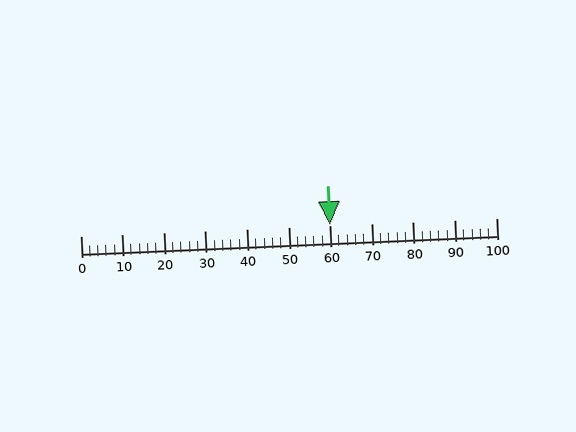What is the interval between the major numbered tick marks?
The major tick marks are spaced 10 units apart.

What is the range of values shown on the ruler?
The ruler shows values from 0 to 100.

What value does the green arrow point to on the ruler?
The green arrow points to approximately 60.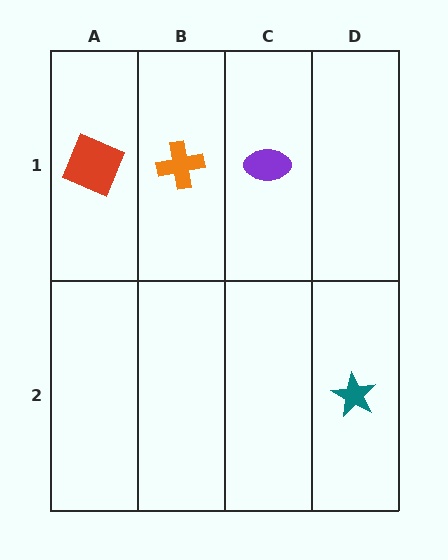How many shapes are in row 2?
1 shape.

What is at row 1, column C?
A purple ellipse.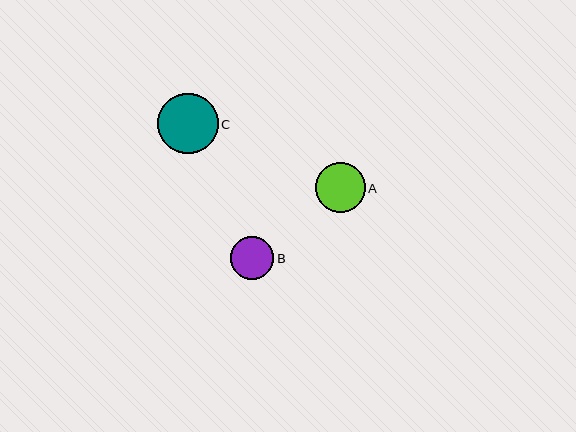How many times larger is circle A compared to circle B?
Circle A is approximately 1.2 times the size of circle B.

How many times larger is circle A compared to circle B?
Circle A is approximately 1.2 times the size of circle B.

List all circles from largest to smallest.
From largest to smallest: C, A, B.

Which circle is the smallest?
Circle B is the smallest with a size of approximately 43 pixels.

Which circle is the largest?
Circle C is the largest with a size of approximately 61 pixels.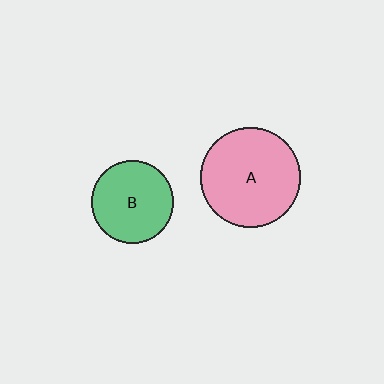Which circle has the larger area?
Circle A (pink).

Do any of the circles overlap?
No, none of the circles overlap.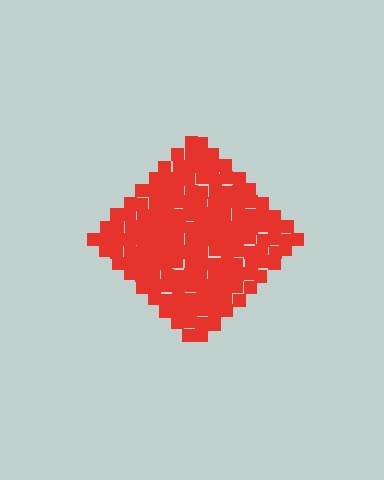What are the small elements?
The small elements are squares.